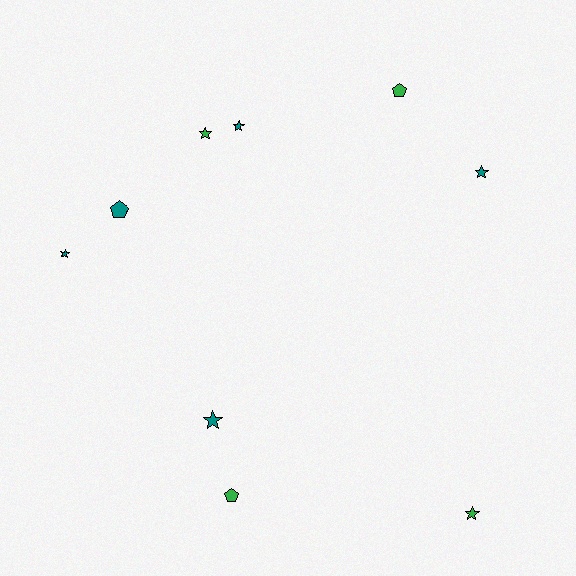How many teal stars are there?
There are 4 teal stars.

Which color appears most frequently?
Teal, with 5 objects.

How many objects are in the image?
There are 9 objects.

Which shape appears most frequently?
Star, with 6 objects.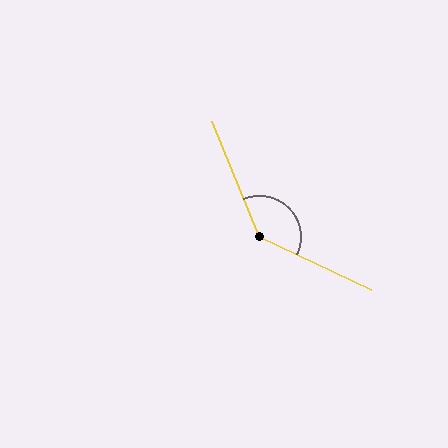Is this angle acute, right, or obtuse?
It is obtuse.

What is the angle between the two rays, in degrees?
Approximately 138 degrees.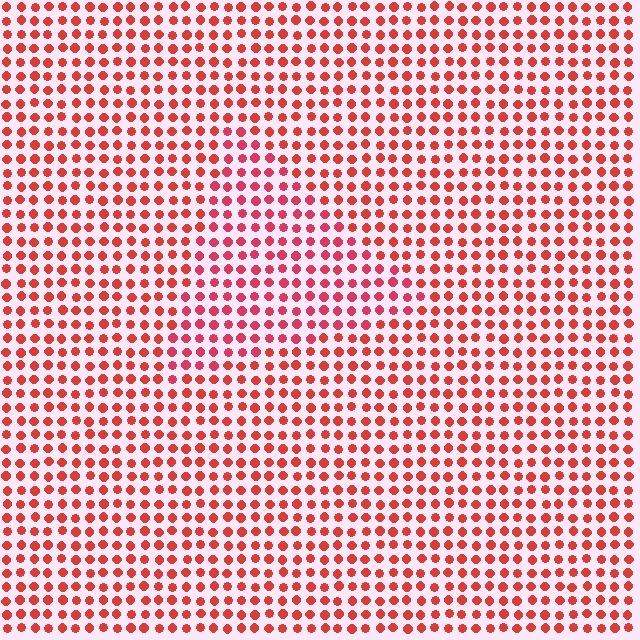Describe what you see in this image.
The image is filled with small red elements in a uniform arrangement. A triangle-shaped region is visible where the elements are tinted to a slightly different hue, forming a subtle color boundary.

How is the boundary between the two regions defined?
The boundary is defined purely by a slight shift in hue (about 17 degrees). Spacing, size, and orientation are identical on both sides.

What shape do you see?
I see a triangle.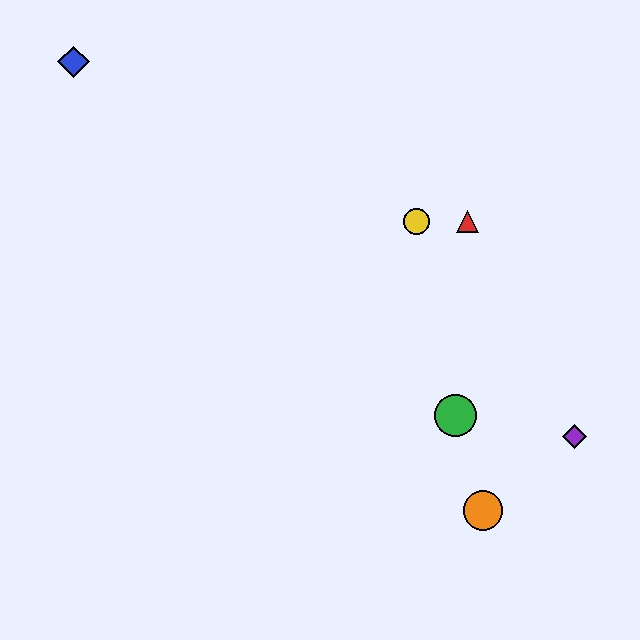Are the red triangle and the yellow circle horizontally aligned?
Yes, both are at y≈221.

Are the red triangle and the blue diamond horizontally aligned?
No, the red triangle is at y≈221 and the blue diamond is at y≈62.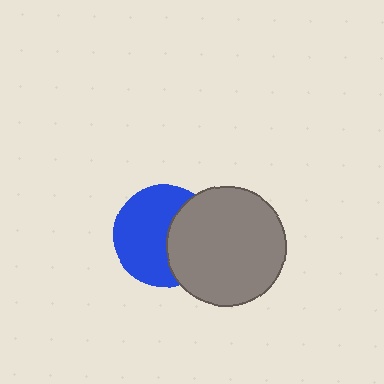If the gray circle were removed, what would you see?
You would see the complete blue circle.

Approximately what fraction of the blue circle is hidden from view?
Roughly 38% of the blue circle is hidden behind the gray circle.